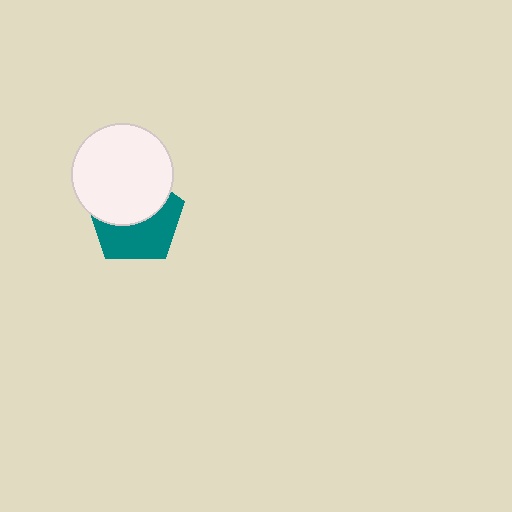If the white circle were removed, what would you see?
You would see the complete teal pentagon.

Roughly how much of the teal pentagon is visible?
About half of it is visible (roughly 51%).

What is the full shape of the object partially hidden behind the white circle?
The partially hidden object is a teal pentagon.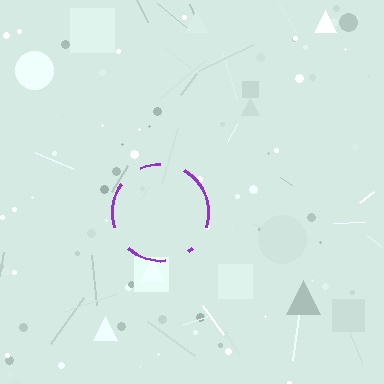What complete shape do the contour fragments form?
The contour fragments form a circle.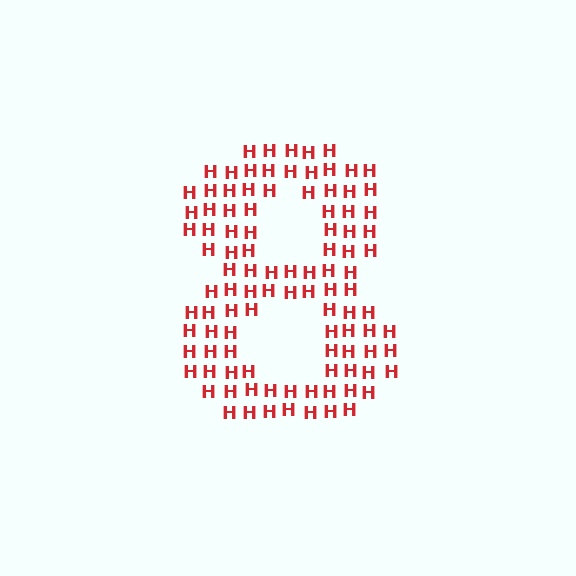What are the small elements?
The small elements are letter H's.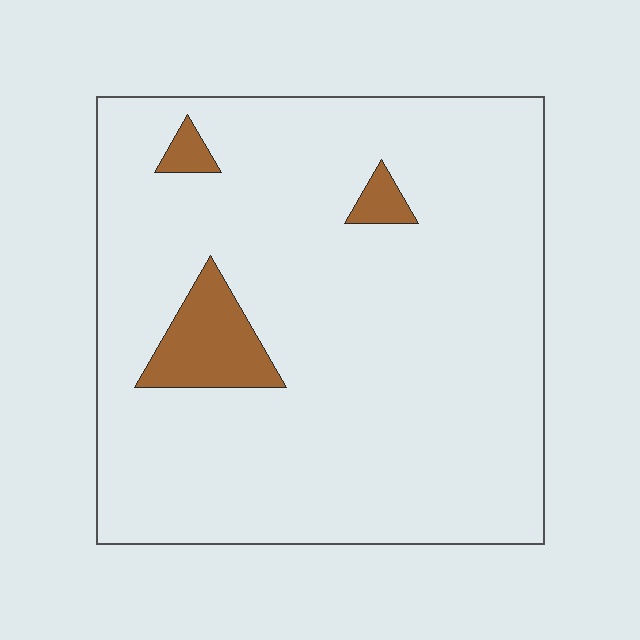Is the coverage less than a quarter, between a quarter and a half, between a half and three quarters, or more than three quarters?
Less than a quarter.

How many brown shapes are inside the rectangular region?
3.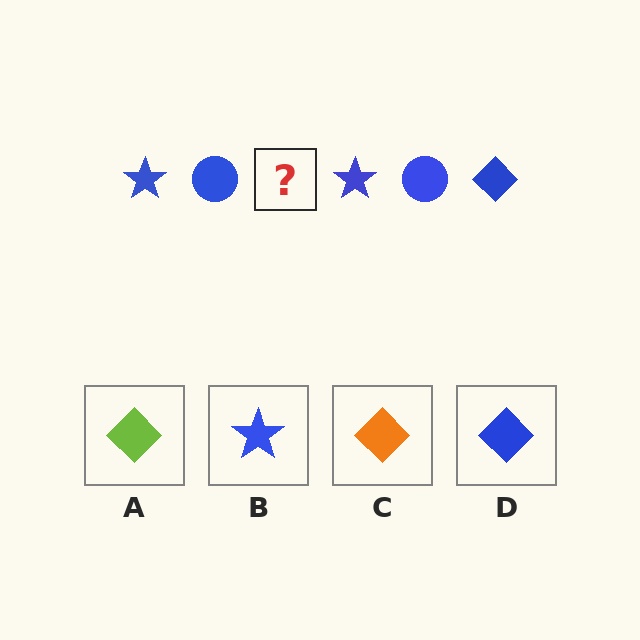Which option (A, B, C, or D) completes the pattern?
D.